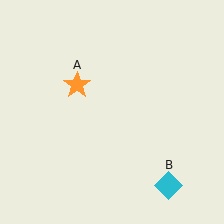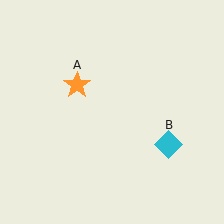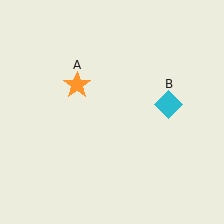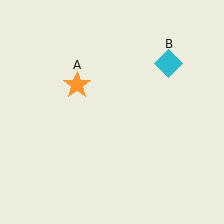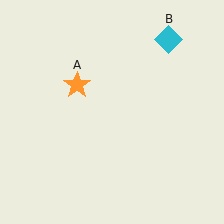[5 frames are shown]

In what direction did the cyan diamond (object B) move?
The cyan diamond (object B) moved up.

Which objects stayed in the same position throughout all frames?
Orange star (object A) remained stationary.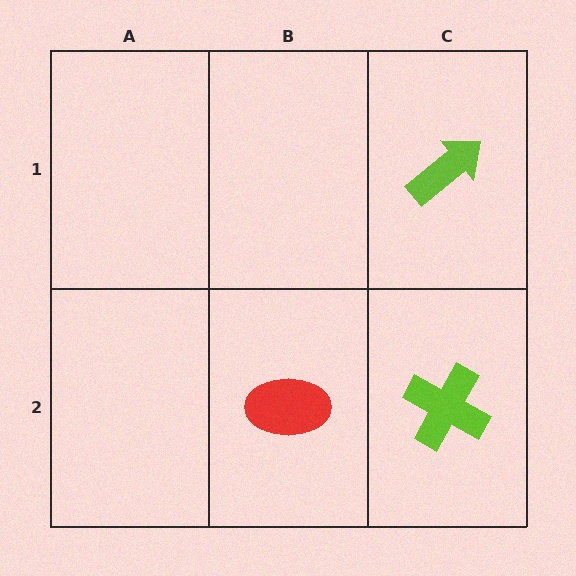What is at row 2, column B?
A red ellipse.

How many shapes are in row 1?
1 shape.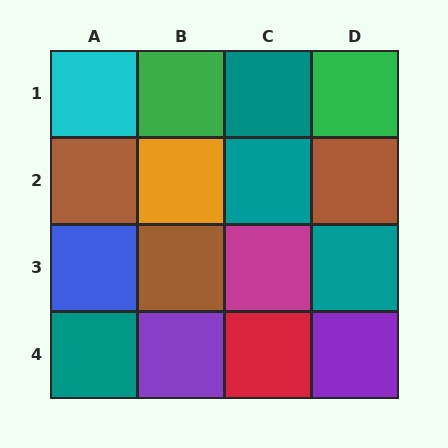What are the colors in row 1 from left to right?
Cyan, green, teal, green.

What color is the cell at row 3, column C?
Magenta.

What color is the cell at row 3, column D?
Teal.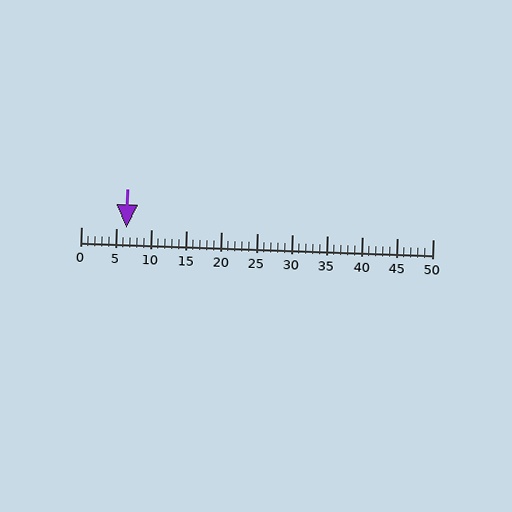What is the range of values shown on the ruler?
The ruler shows values from 0 to 50.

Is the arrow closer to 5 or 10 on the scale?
The arrow is closer to 5.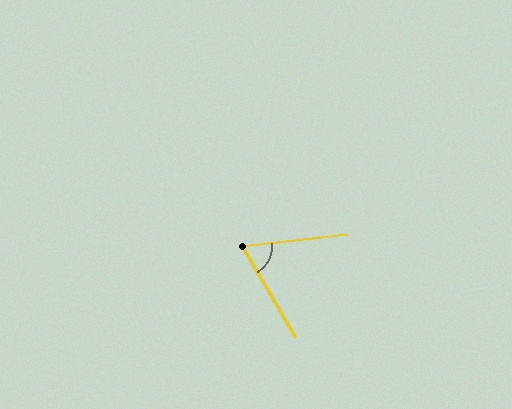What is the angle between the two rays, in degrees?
Approximately 67 degrees.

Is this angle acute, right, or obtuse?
It is acute.